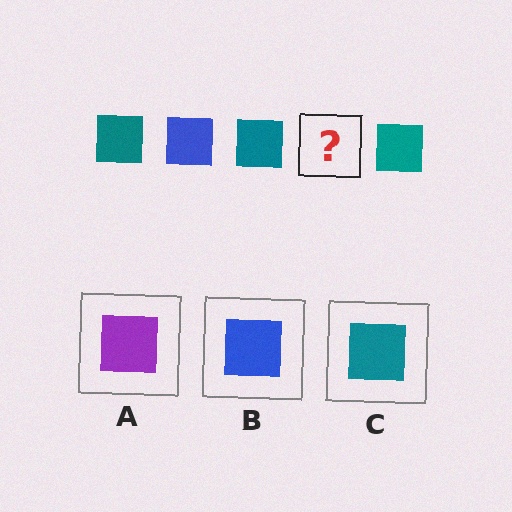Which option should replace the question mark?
Option B.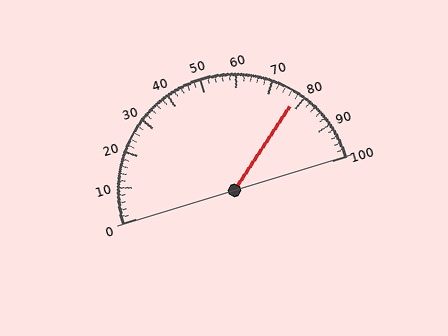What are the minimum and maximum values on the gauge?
The gauge ranges from 0 to 100.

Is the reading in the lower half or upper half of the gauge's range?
The reading is in the upper half of the range (0 to 100).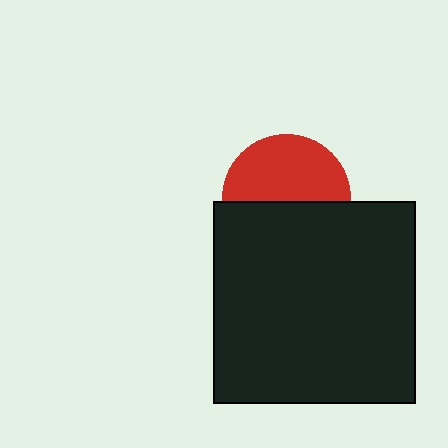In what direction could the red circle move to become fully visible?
The red circle could move up. That would shift it out from behind the black square entirely.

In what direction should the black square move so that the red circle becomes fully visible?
The black square should move down. That is the shortest direction to clear the overlap and leave the red circle fully visible.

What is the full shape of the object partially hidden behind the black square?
The partially hidden object is a red circle.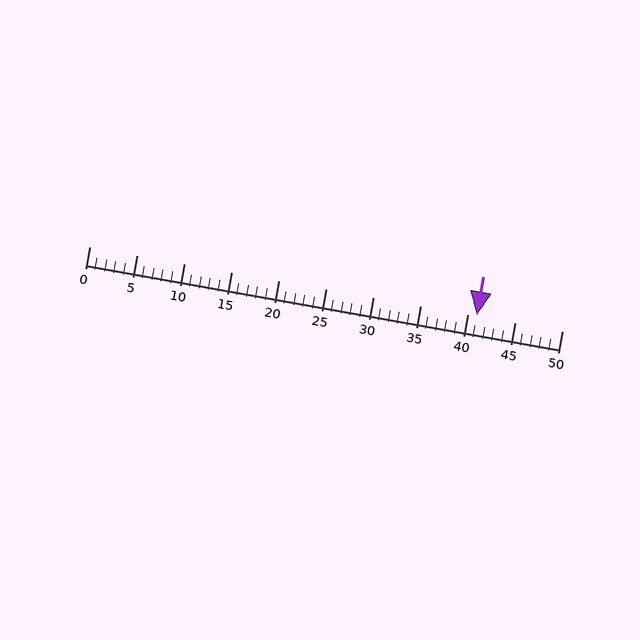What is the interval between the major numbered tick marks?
The major tick marks are spaced 5 units apart.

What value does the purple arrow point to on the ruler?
The purple arrow points to approximately 41.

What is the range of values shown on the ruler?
The ruler shows values from 0 to 50.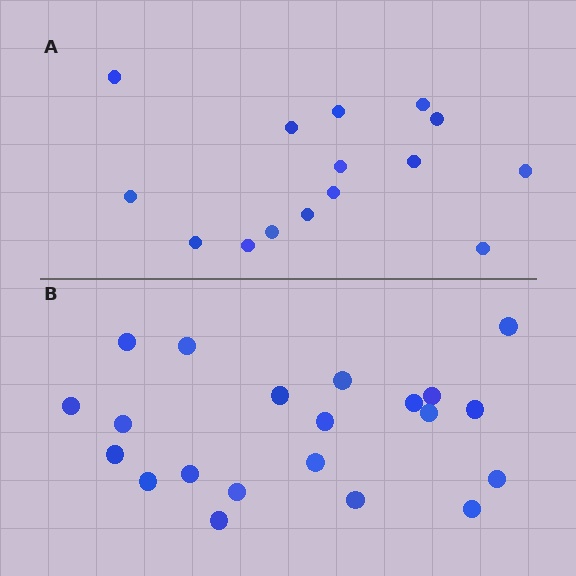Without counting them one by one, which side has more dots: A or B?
Region B (the bottom region) has more dots.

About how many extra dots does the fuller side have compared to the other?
Region B has about 6 more dots than region A.